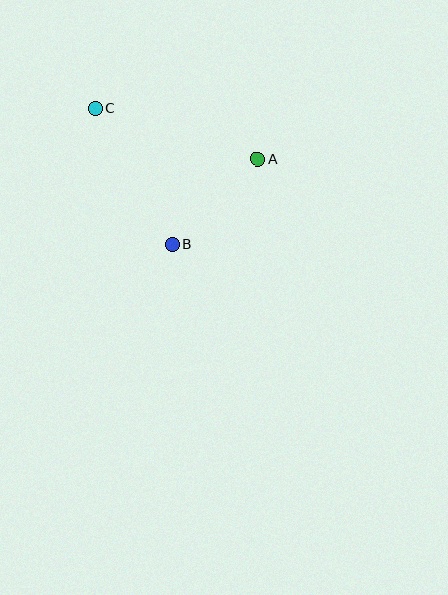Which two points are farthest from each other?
Points A and C are farthest from each other.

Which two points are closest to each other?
Points A and B are closest to each other.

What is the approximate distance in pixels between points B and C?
The distance between B and C is approximately 156 pixels.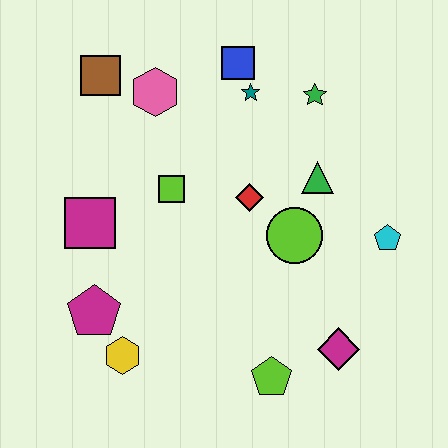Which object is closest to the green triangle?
The lime circle is closest to the green triangle.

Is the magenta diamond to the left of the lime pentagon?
No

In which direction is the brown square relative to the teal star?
The brown square is to the left of the teal star.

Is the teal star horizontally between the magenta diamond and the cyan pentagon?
No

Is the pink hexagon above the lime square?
Yes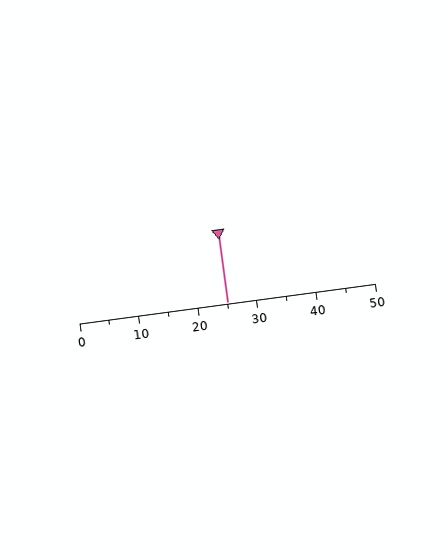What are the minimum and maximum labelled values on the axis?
The axis runs from 0 to 50.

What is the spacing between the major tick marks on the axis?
The major ticks are spaced 10 apart.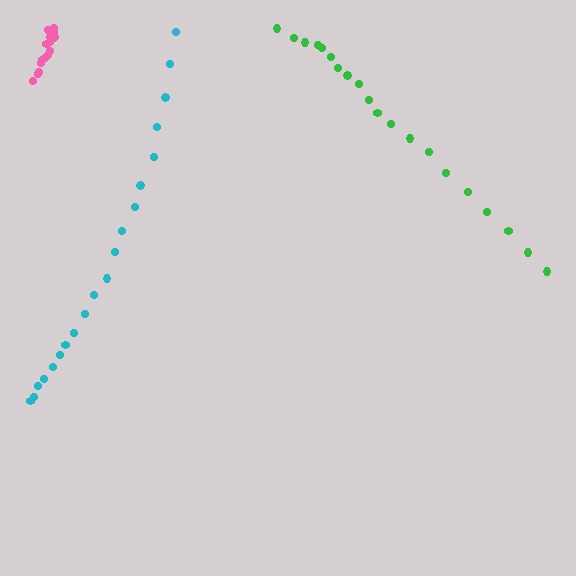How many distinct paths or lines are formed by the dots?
There are 3 distinct paths.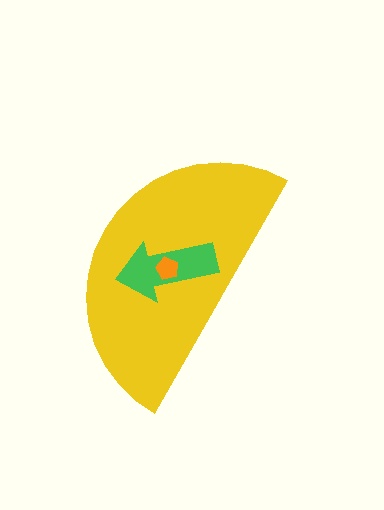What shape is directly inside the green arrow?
The orange pentagon.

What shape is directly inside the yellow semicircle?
The green arrow.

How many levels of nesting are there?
3.